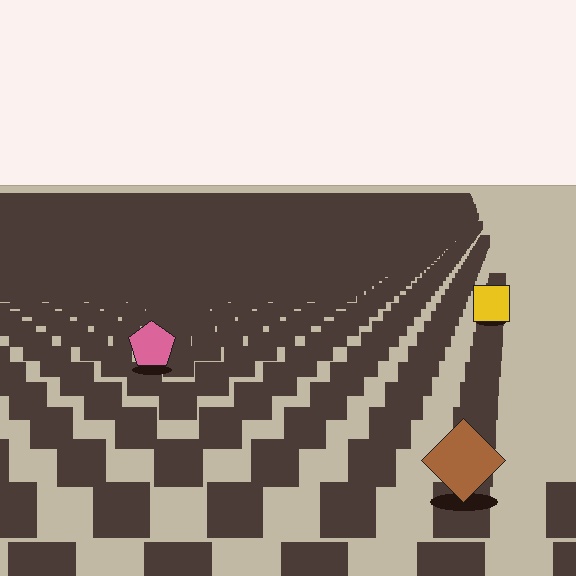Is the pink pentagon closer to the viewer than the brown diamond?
No. The brown diamond is closer — you can tell from the texture gradient: the ground texture is coarser near it.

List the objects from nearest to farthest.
From nearest to farthest: the brown diamond, the pink pentagon, the yellow square.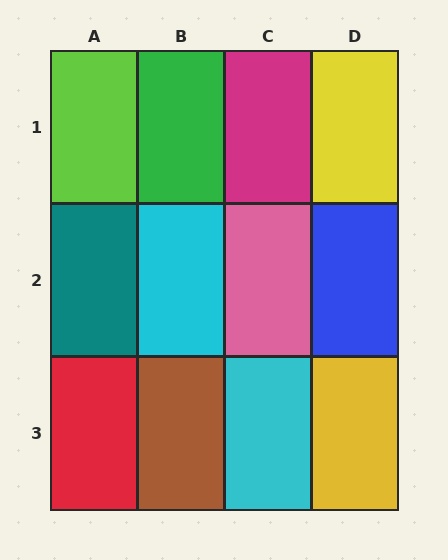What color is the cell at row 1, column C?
Magenta.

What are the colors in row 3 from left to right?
Red, brown, cyan, yellow.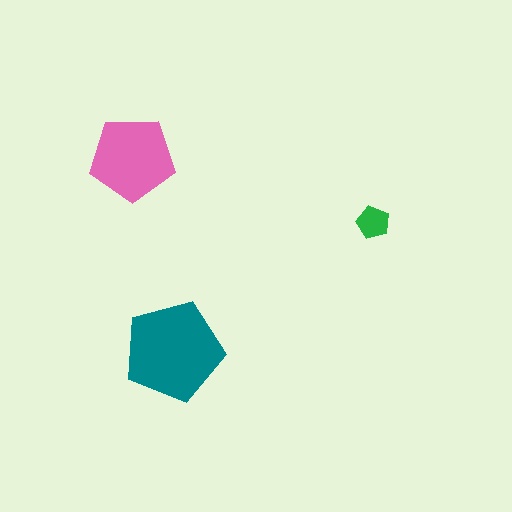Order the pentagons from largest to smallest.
the teal one, the pink one, the green one.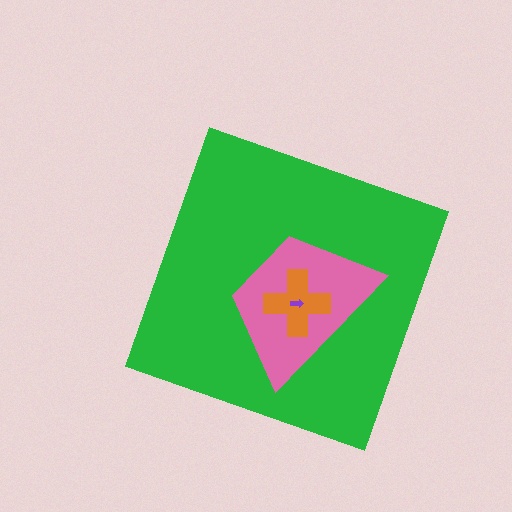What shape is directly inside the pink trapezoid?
The orange cross.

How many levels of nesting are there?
4.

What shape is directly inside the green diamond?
The pink trapezoid.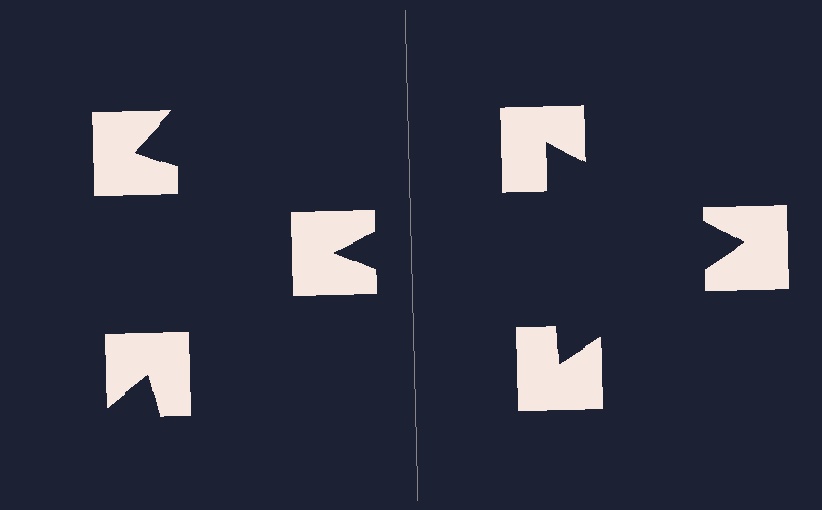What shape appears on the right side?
An illusory triangle.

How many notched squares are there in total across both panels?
6 — 3 on each side.